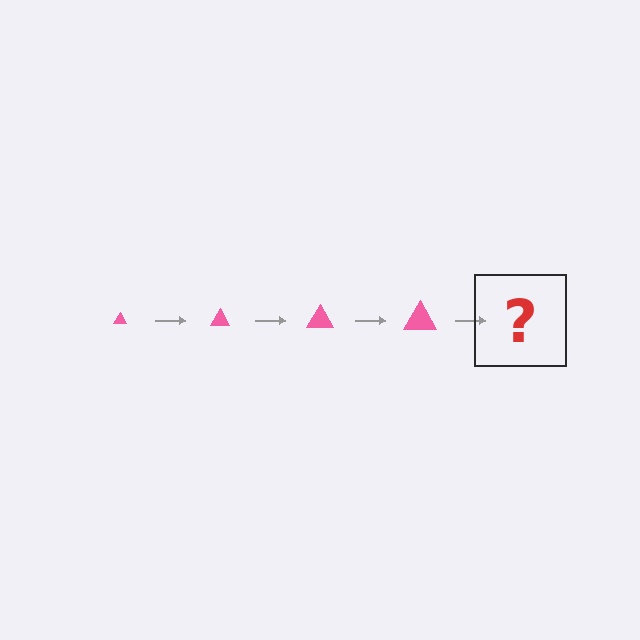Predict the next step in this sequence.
The next step is a pink triangle, larger than the previous one.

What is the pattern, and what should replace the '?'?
The pattern is that the triangle gets progressively larger each step. The '?' should be a pink triangle, larger than the previous one.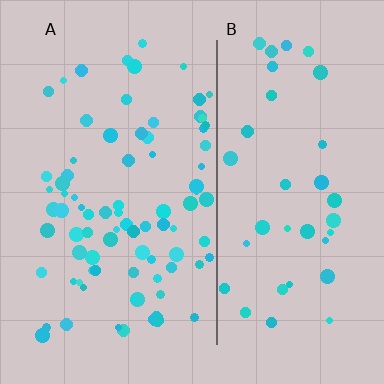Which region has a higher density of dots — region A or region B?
A (the left).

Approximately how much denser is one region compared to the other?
Approximately 2.1× — region A over region B.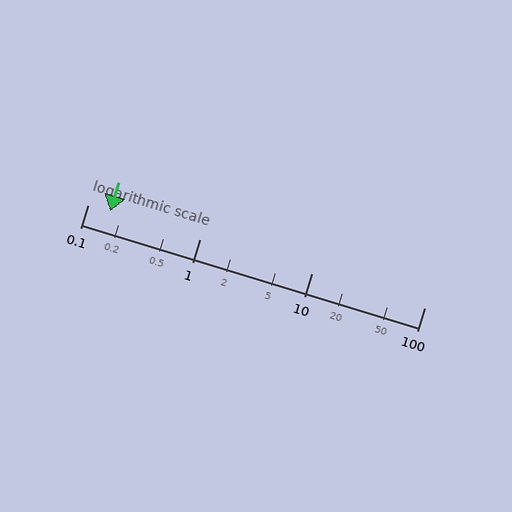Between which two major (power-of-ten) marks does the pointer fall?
The pointer is between 0.1 and 1.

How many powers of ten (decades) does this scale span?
The scale spans 3 decades, from 0.1 to 100.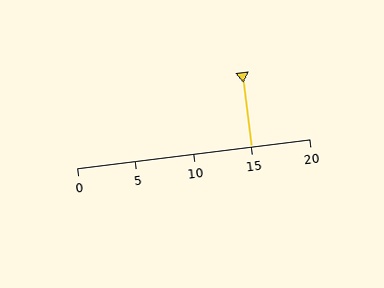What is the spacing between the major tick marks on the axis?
The major ticks are spaced 5 apart.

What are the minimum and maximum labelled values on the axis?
The axis runs from 0 to 20.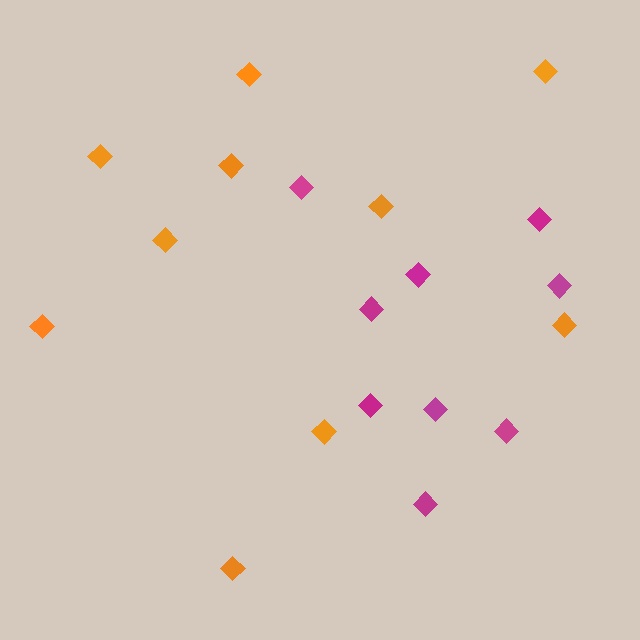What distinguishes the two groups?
There are 2 groups: one group of orange diamonds (10) and one group of magenta diamonds (9).